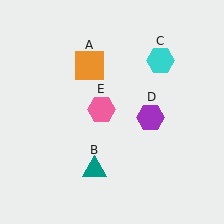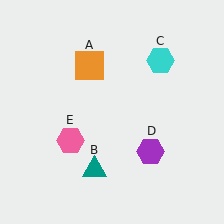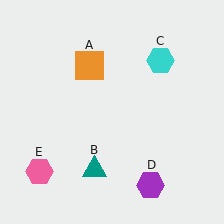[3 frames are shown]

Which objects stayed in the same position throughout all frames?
Orange square (object A) and teal triangle (object B) and cyan hexagon (object C) remained stationary.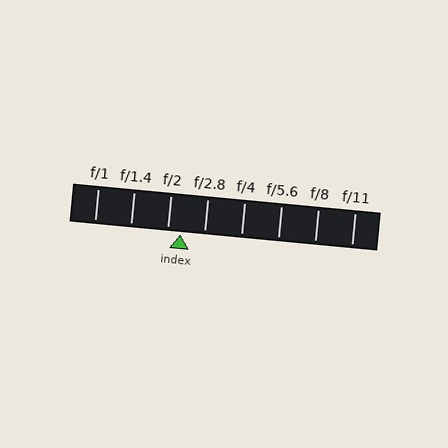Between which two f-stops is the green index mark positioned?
The index mark is between f/2 and f/2.8.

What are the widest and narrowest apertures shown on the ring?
The widest aperture shown is f/1 and the narrowest is f/11.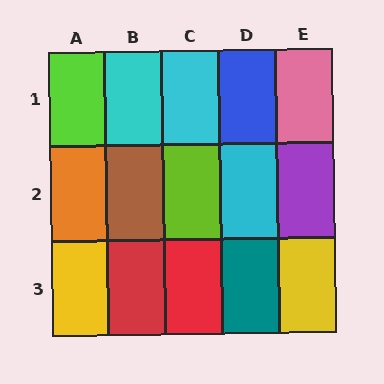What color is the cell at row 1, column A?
Lime.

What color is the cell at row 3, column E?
Yellow.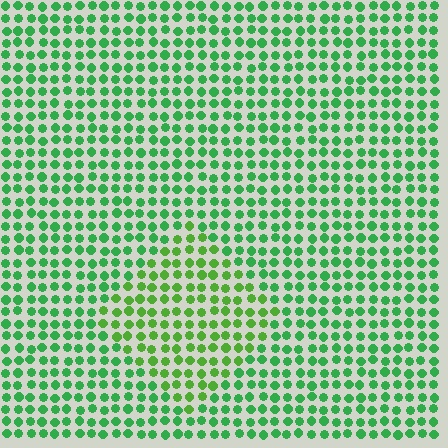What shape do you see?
I see a diamond.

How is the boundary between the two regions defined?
The boundary is defined purely by a slight shift in hue (about 26 degrees). Spacing, size, and orientation are identical on both sides.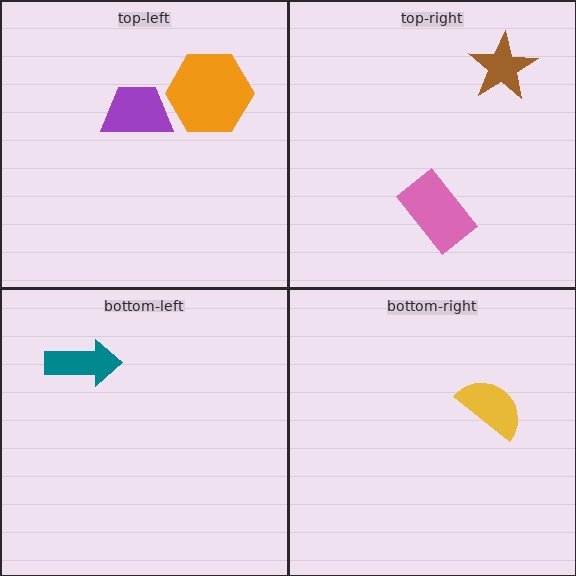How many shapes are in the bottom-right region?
1.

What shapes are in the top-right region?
The pink rectangle, the brown star.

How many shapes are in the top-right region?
2.